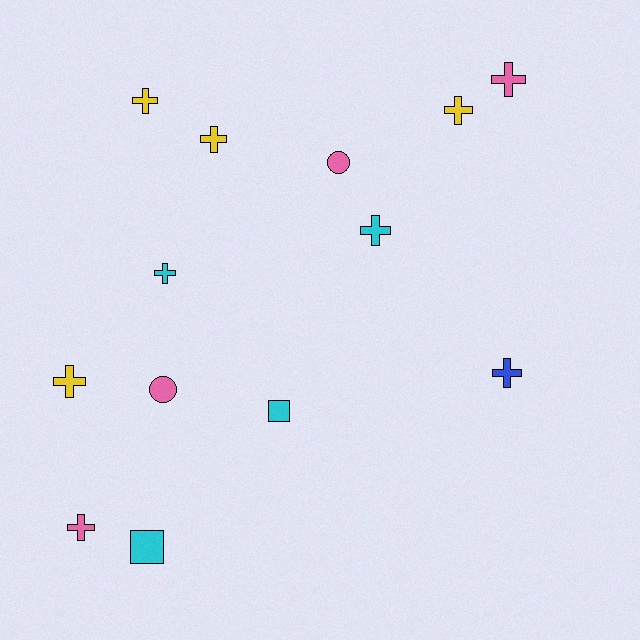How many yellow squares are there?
There are no yellow squares.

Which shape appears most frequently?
Cross, with 9 objects.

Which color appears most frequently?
Yellow, with 4 objects.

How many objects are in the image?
There are 13 objects.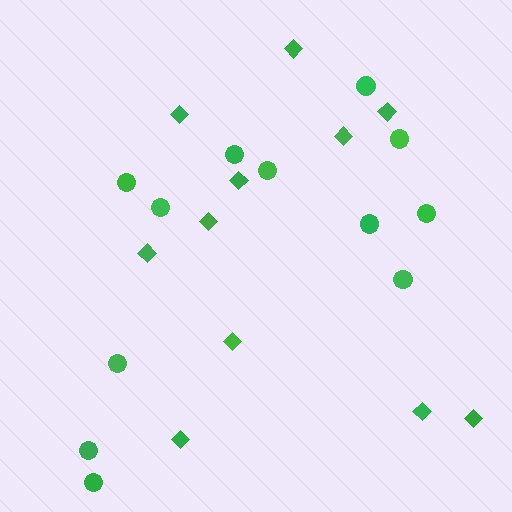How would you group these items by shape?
There are 2 groups: one group of diamonds (11) and one group of circles (12).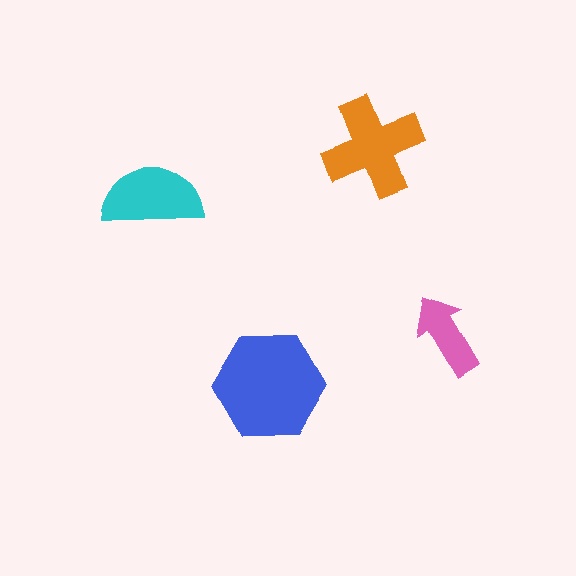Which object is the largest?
The blue hexagon.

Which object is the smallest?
The pink arrow.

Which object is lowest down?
The blue hexagon is bottommost.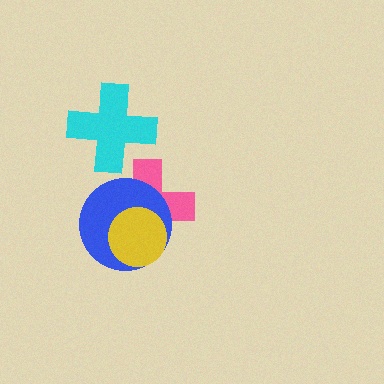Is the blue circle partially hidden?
Yes, it is partially covered by another shape.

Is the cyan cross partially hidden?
No, no other shape covers it.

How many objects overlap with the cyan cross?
0 objects overlap with the cyan cross.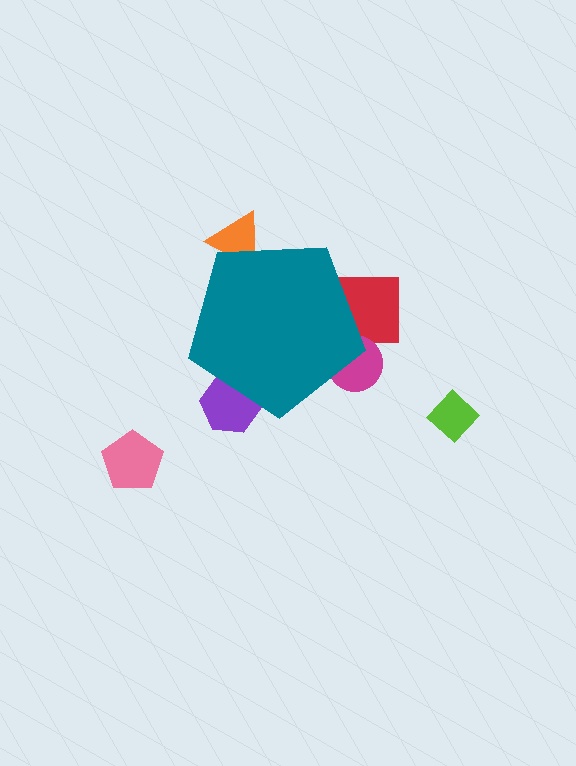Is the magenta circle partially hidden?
Yes, the magenta circle is partially hidden behind the teal pentagon.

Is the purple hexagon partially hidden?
Yes, the purple hexagon is partially hidden behind the teal pentagon.